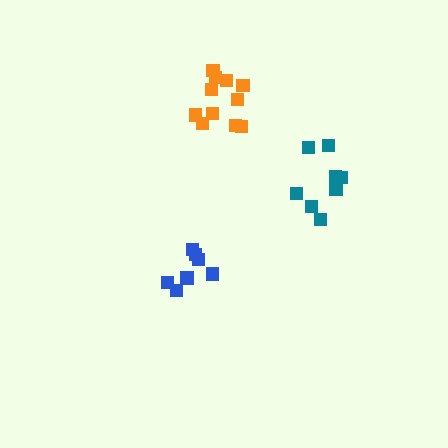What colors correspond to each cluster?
The clusters are colored: orange, blue, teal.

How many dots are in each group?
Group 1: 11 dots, Group 2: 7 dots, Group 3: 8 dots (26 total).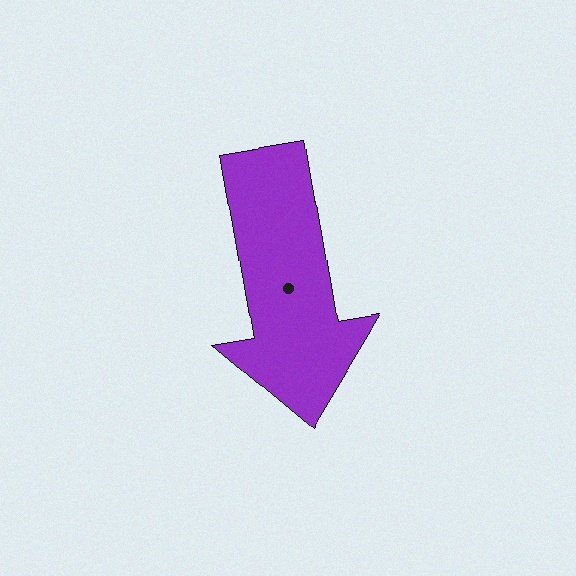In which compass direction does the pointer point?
South.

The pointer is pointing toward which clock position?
Roughly 6 o'clock.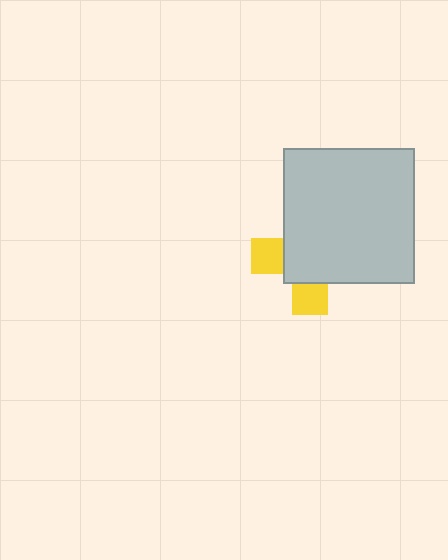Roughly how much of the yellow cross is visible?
A small part of it is visible (roughly 32%).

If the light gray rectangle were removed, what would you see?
You would see the complete yellow cross.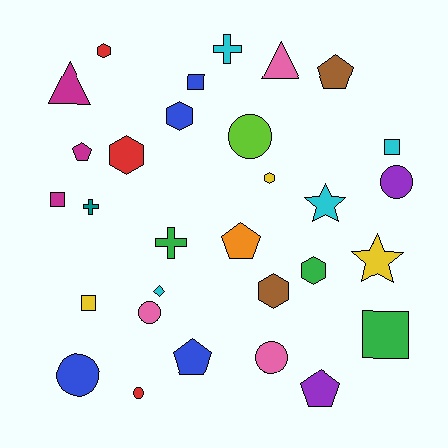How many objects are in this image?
There are 30 objects.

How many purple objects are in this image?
There are 2 purple objects.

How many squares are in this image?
There are 5 squares.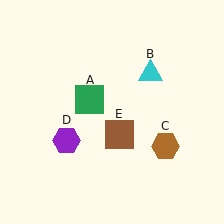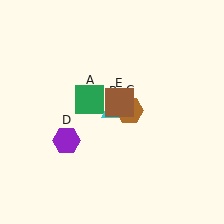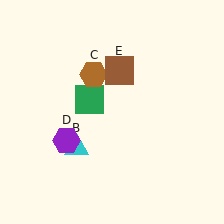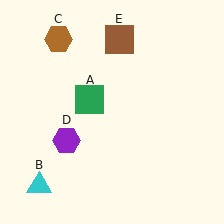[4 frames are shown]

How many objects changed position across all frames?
3 objects changed position: cyan triangle (object B), brown hexagon (object C), brown square (object E).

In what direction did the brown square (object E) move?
The brown square (object E) moved up.